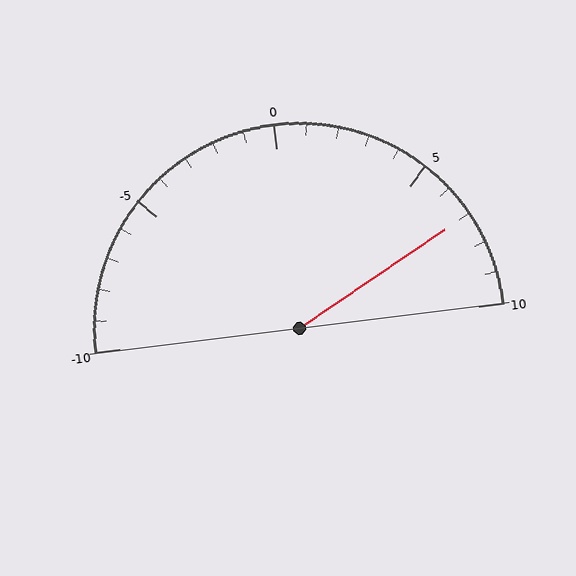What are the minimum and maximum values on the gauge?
The gauge ranges from -10 to 10.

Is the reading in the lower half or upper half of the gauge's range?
The reading is in the upper half of the range (-10 to 10).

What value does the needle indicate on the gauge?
The needle indicates approximately 7.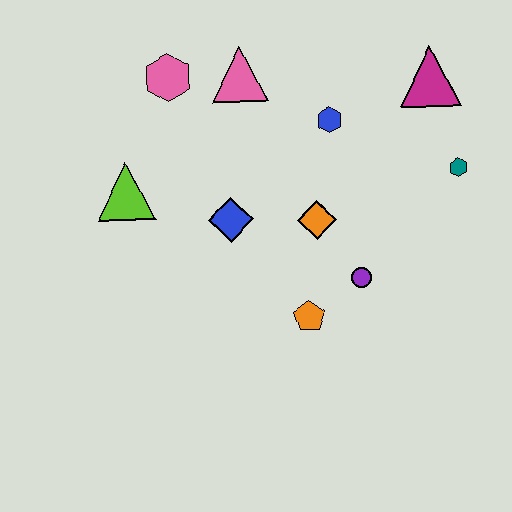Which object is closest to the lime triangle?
The blue diamond is closest to the lime triangle.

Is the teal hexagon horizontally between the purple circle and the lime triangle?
No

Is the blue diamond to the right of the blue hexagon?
No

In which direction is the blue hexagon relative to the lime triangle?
The blue hexagon is to the right of the lime triangle.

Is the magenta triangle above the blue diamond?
Yes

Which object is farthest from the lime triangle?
The teal hexagon is farthest from the lime triangle.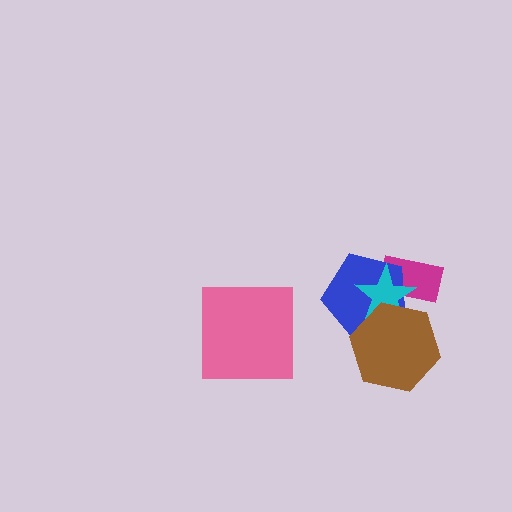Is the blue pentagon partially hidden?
Yes, it is partially covered by another shape.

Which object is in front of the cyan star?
The brown hexagon is in front of the cyan star.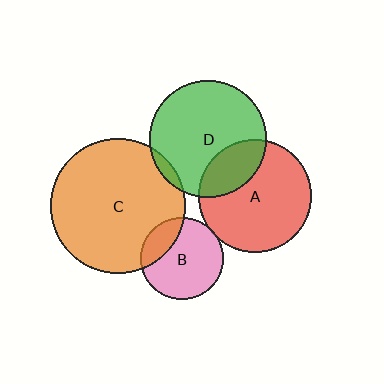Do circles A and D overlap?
Yes.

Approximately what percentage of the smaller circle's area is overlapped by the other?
Approximately 25%.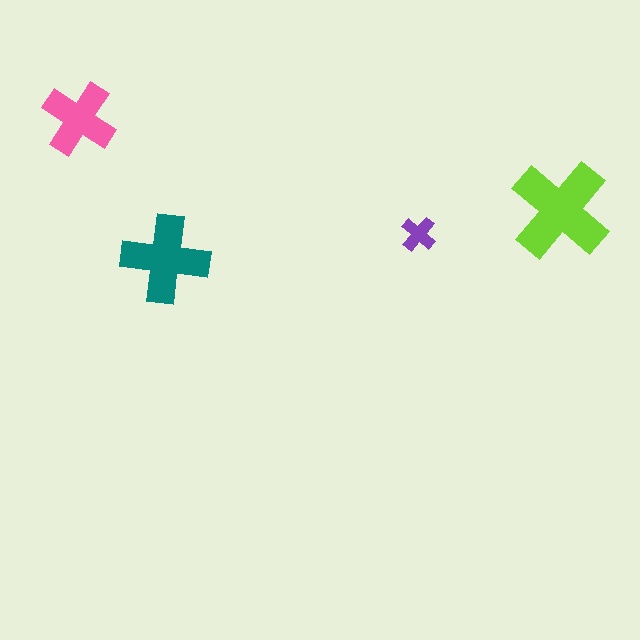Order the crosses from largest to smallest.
the lime one, the teal one, the pink one, the purple one.